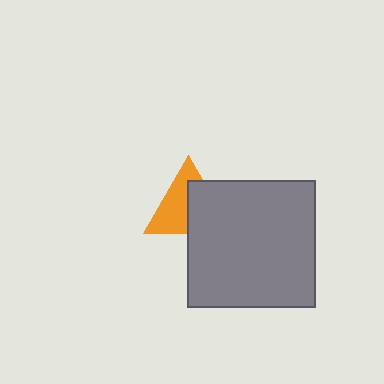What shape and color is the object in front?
The object in front is a gray square.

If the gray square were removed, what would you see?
You would see the complete orange triangle.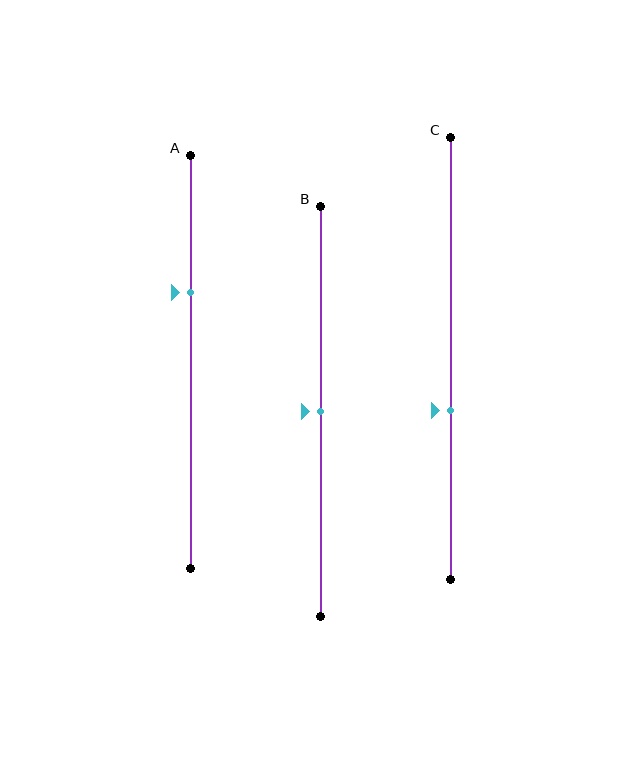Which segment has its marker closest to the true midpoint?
Segment B has its marker closest to the true midpoint.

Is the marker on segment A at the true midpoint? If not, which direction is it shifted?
No, the marker on segment A is shifted upward by about 17% of the segment length.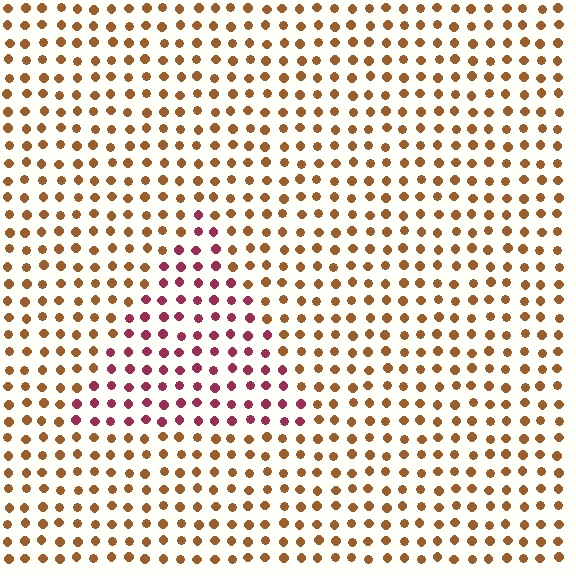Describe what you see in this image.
The image is filled with small brown elements in a uniform arrangement. A triangle-shaped region is visible where the elements are tinted to a slightly different hue, forming a subtle color boundary.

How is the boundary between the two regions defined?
The boundary is defined purely by a slight shift in hue (about 50 degrees). Spacing, size, and orientation are identical on both sides.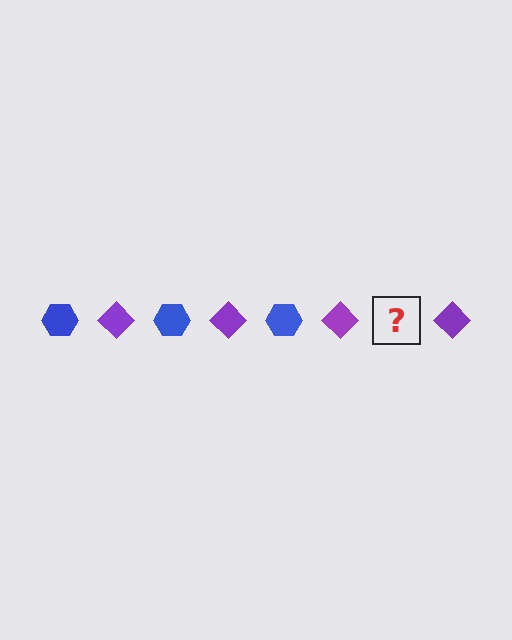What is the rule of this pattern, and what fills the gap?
The rule is that the pattern alternates between blue hexagon and purple diamond. The gap should be filled with a blue hexagon.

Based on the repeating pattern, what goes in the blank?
The blank should be a blue hexagon.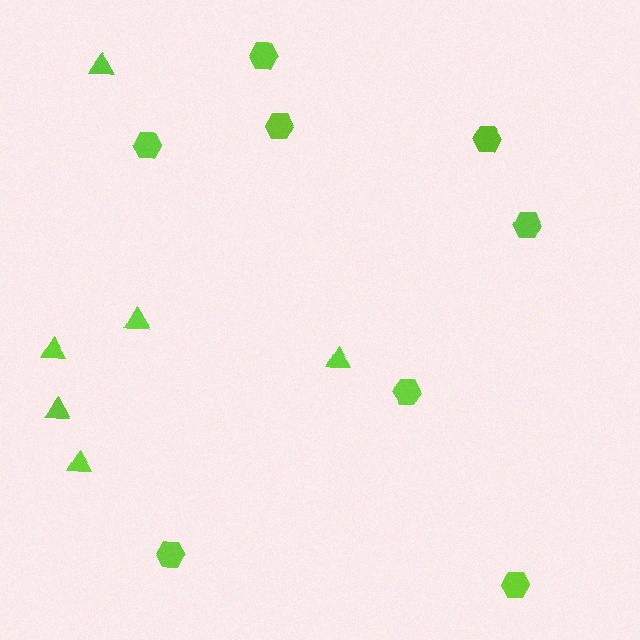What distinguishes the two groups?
There are 2 groups: one group of hexagons (8) and one group of triangles (6).